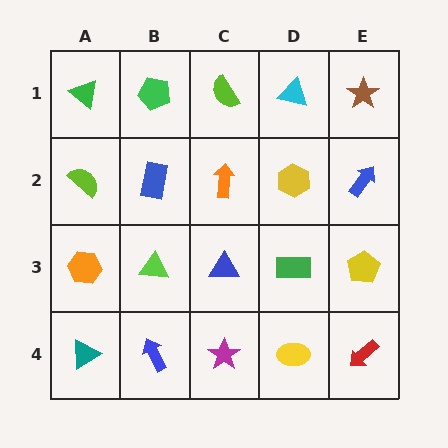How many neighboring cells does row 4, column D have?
3.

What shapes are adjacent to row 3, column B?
A blue rectangle (row 2, column B), a blue arrow (row 4, column B), an orange hexagon (row 3, column A), a blue triangle (row 3, column C).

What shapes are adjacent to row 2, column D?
A cyan triangle (row 1, column D), a green rectangle (row 3, column D), an orange arrow (row 2, column C), a blue arrow (row 2, column E).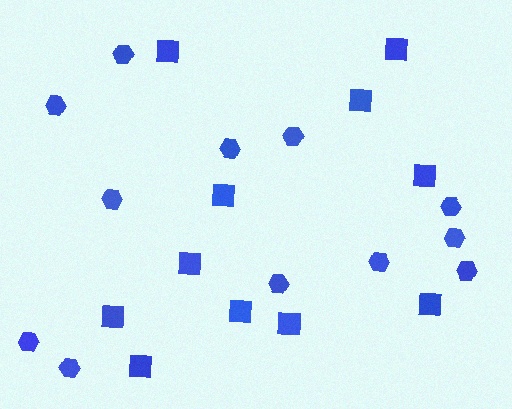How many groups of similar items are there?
There are 2 groups: one group of hexagons (12) and one group of squares (11).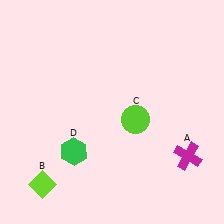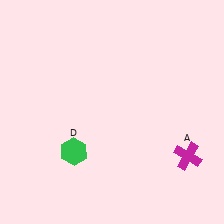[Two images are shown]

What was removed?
The lime diamond (B), the lime circle (C) were removed in Image 2.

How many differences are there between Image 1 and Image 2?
There are 2 differences between the two images.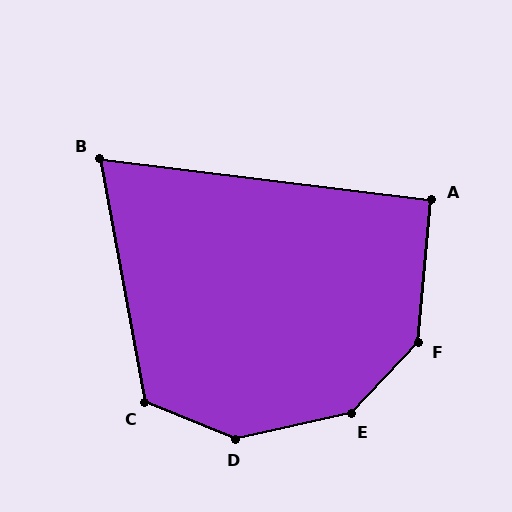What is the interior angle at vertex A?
Approximately 92 degrees (approximately right).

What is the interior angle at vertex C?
Approximately 122 degrees (obtuse).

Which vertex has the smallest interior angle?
B, at approximately 72 degrees.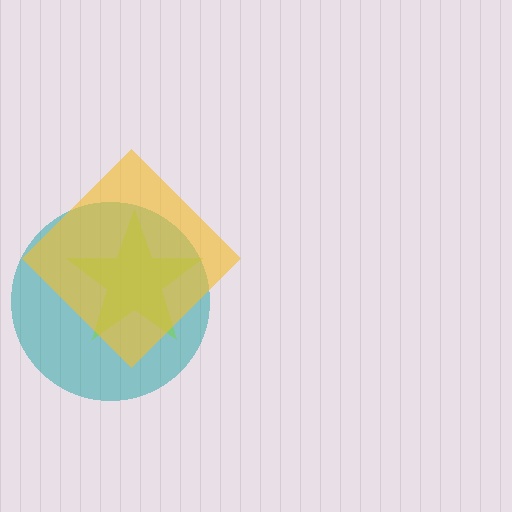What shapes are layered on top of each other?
The layered shapes are: a teal circle, a lime star, a yellow diamond.